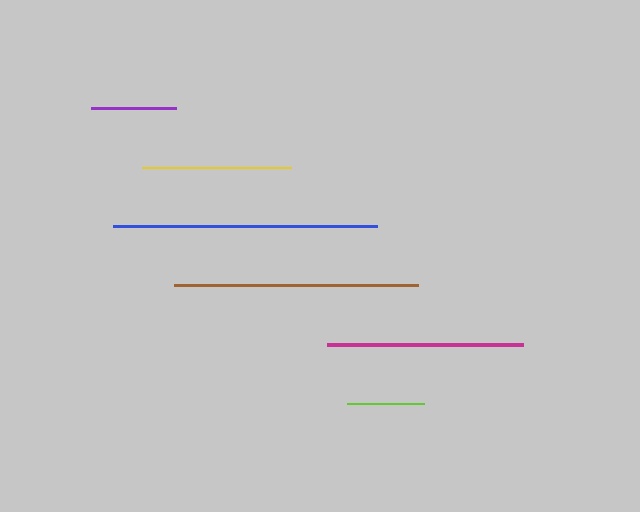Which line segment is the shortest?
The lime line is the shortest at approximately 77 pixels.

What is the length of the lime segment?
The lime segment is approximately 77 pixels long.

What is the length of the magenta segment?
The magenta segment is approximately 196 pixels long.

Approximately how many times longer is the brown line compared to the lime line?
The brown line is approximately 3.2 times the length of the lime line.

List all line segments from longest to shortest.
From longest to shortest: blue, brown, magenta, yellow, purple, lime.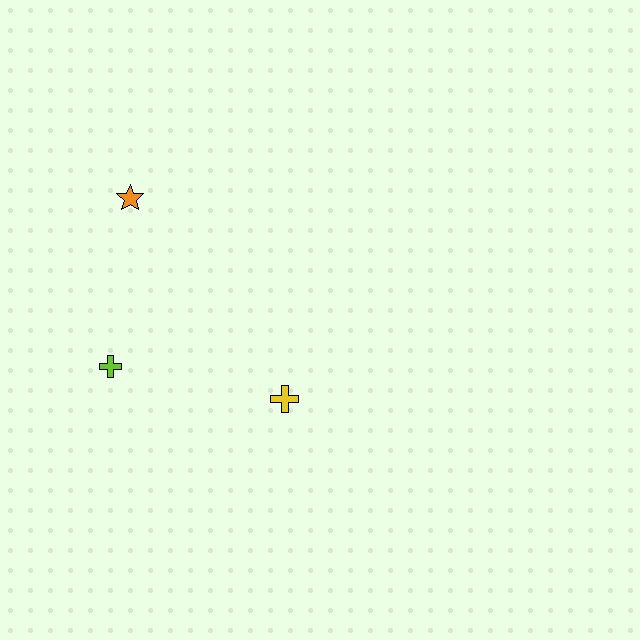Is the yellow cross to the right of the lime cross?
Yes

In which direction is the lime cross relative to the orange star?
The lime cross is below the orange star.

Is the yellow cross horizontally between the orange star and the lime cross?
No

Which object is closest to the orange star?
The lime cross is closest to the orange star.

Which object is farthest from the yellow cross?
The orange star is farthest from the yellow cross.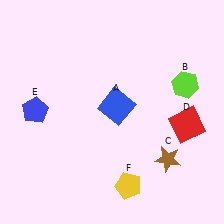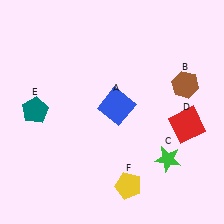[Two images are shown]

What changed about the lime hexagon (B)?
In Image 1, B is lime. In Image 2, it changed to brown.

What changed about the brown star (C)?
In Image 1, C is brown. In Image 2, it changed to green.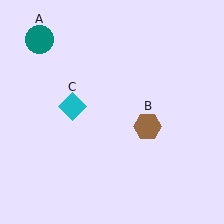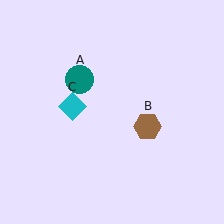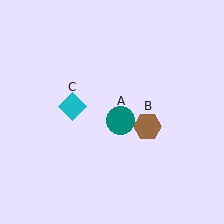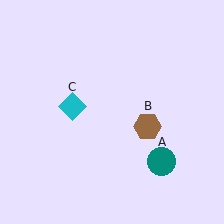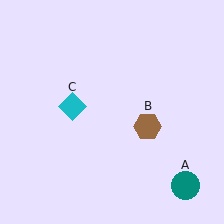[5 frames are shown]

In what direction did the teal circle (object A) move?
The teal circle (object A) moved down and to the right.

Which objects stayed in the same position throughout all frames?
Brown hexagon (object B) and cyan diamond (object C) remained stationary.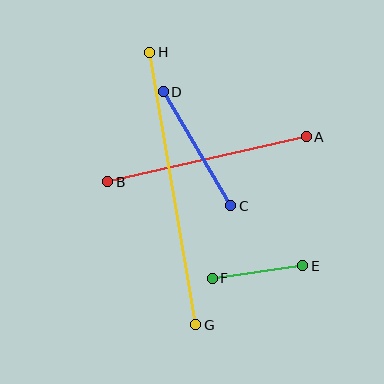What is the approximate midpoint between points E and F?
The midpoint is at approximately (257, 272) pixels.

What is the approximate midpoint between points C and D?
The midpoint is at approximately (197, 149) pixels.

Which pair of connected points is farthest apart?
Points G and H are farthest apart.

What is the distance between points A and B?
The distance is approximately 204 pixels.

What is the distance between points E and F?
The distance is approximately 91 pixels.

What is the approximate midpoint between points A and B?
The midpoint is at approximately (207, 159) pixels.